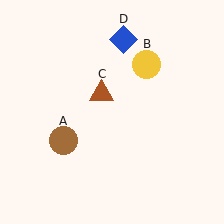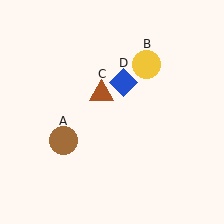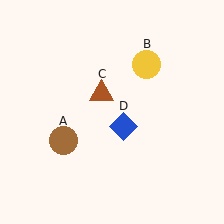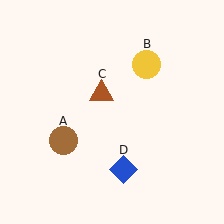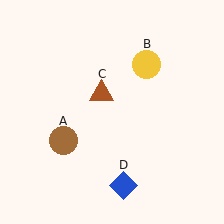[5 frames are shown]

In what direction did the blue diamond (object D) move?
The blue diamond (object D) moved down.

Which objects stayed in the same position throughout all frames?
Brown circle (object A) and yellow circle (object B) and brown triangle (object C) remained stationary.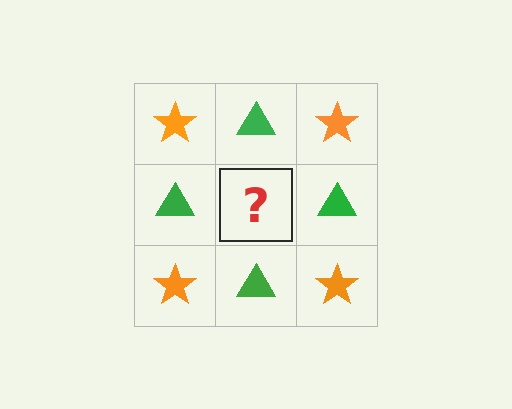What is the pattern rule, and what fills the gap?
The rule is that it alternates orange star and green triangle in a checkerboard pattern. The gap should be filled with an orange star.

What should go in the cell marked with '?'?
The missing cell should contain an orange star.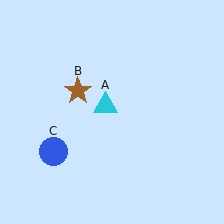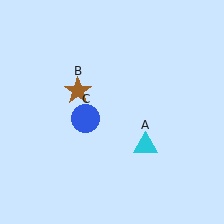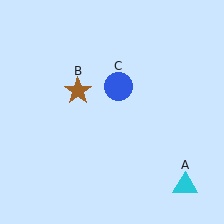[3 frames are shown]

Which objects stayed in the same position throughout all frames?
Brown star (object B) remained stationary.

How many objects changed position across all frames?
2 objects changed position: cyan triangle (object A), blue circle (object C).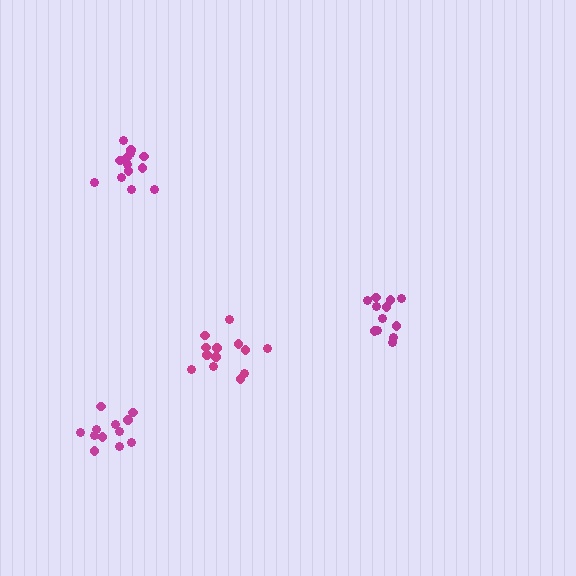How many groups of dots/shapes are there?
There are 4 groups.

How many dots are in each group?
Group 1: 13 dots, Group 2: 14 dots, Group 3: 12 dots, Group 4: 12 dots (51 total).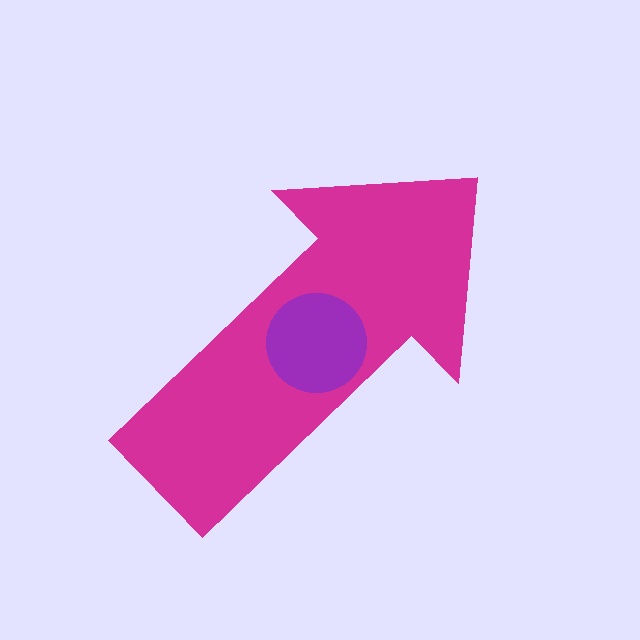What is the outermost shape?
The magenta arrow.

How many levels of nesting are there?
2.